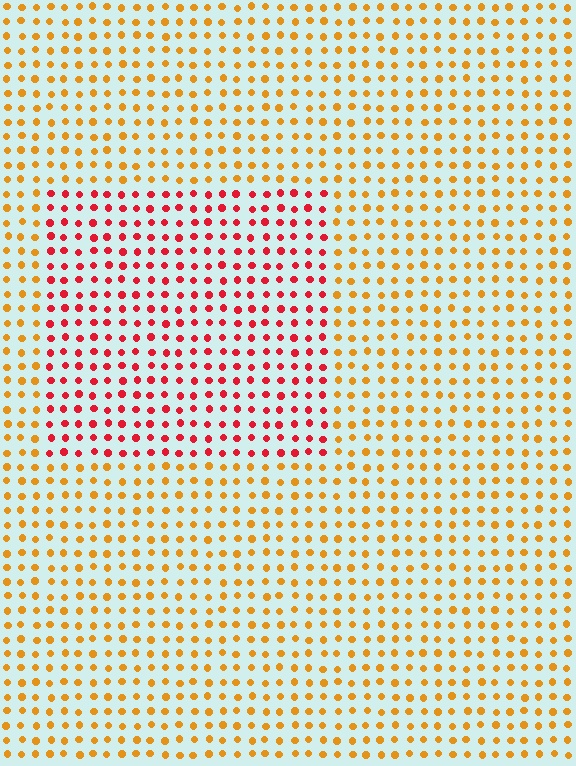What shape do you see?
I see a rectangle.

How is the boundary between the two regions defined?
The boundary is defined purely by a slight shift in hue (about 44 degrees). Spacing, size, and orientation are identical on both sides.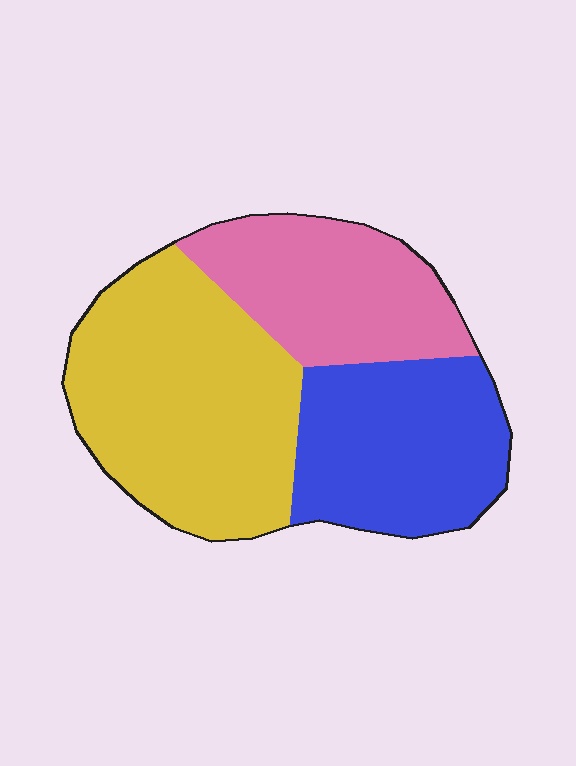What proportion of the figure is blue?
Blue takes up between a sixth and a third of the figure.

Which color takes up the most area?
Yellow, at roughly 45%.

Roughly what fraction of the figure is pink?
Pink takes up about one quarter (1/4) of the figure.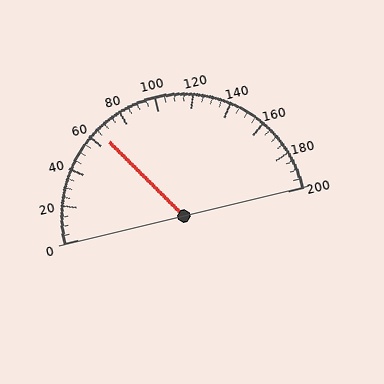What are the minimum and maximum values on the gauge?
The gauge ranges from 0 to 200.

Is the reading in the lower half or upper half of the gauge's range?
The reading is in the lower half of the range (0 to 200).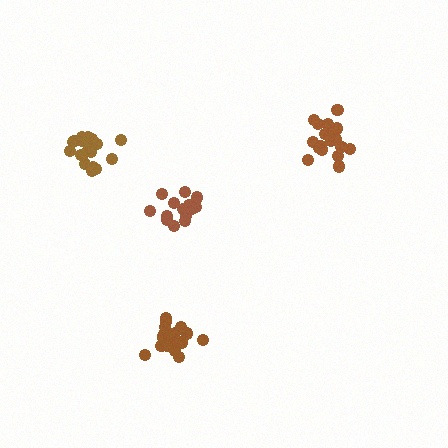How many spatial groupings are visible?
There are 4 spatial groupings.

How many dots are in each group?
Group 1: 19 dots, Group 2: 19 dots, Group 3: 19 dots, Group 4: 15 dots (72 total).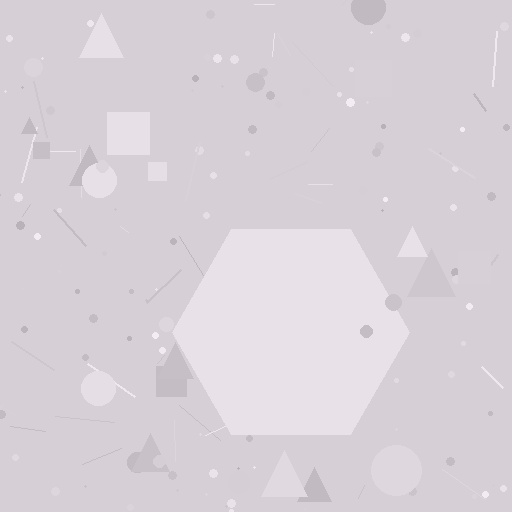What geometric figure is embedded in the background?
A hexagon is embedded in the background.